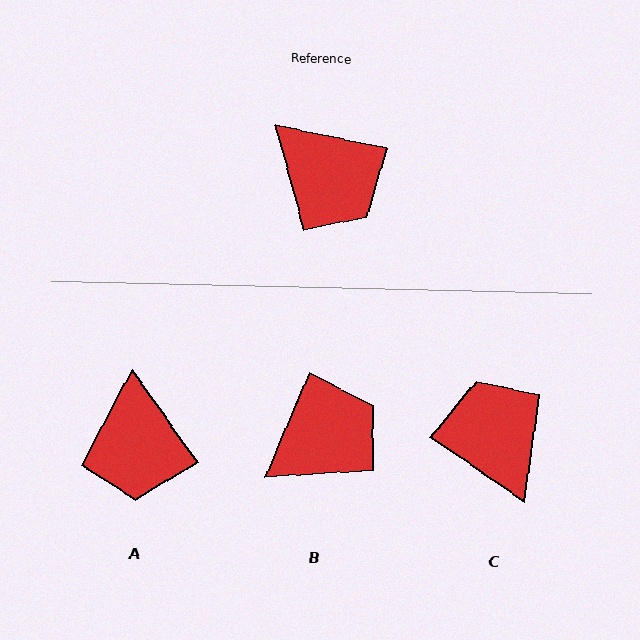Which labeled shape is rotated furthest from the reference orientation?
C, about 157 degrees away.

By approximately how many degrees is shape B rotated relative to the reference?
Approximately 79 degrees counter-clockwise.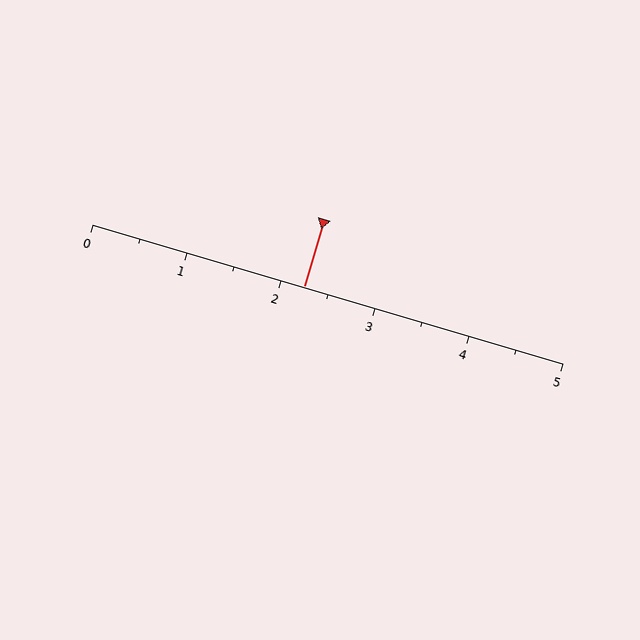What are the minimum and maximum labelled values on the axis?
The axis runs from 0 to 5.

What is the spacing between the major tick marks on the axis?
The major ticks are spaced 1 apart.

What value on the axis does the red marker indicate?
The marker indicates approximately 2.2.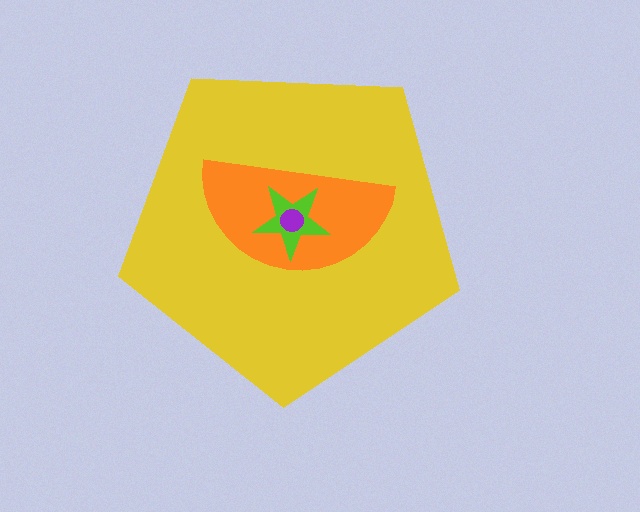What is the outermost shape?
The yellow pentagon.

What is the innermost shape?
The purple circle.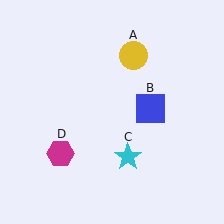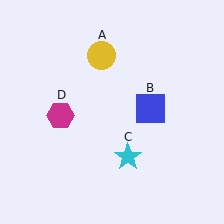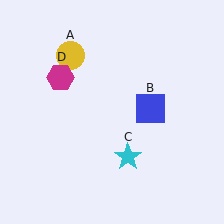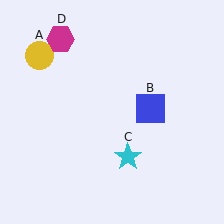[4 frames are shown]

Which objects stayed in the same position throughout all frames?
Blue square (object B) and cyan star (object C) remained stationary.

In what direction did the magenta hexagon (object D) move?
The magenta hexagon (object D) moved up.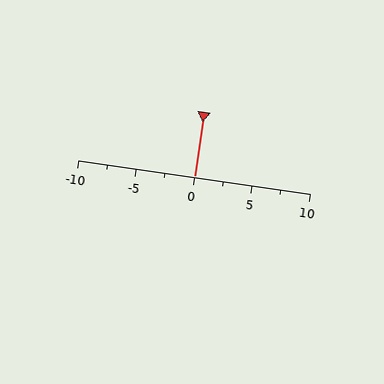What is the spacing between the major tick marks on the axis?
The major ticks are spaced 5 apart.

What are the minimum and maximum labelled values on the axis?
The axis runs from -10 to 10.